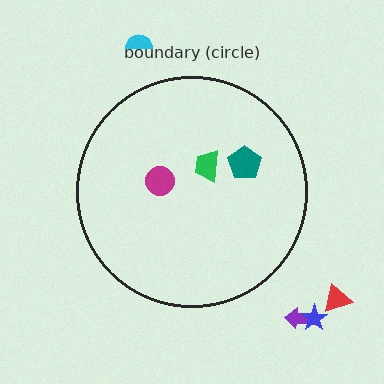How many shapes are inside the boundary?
3 inside, 4 outside.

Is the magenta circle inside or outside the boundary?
Inside.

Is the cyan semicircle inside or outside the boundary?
Outside.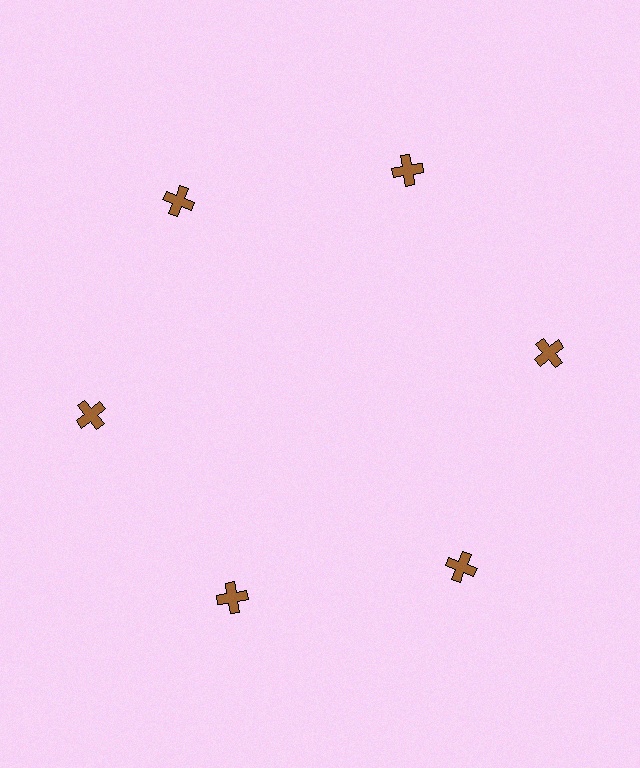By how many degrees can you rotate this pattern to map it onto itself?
The pattern maps onto itself every 60 degrees of rotation.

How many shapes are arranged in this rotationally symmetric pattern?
There are 6 shapes, arranged in 6 groups of 1.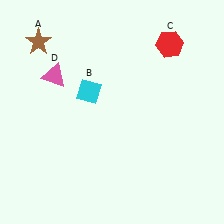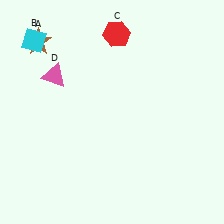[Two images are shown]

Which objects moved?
The objects that moved are: the cyan diamond (B), the red hexagon (C).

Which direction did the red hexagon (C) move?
The red hexagon (C) moved left.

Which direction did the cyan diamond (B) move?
The cyan diamond (B) moved left.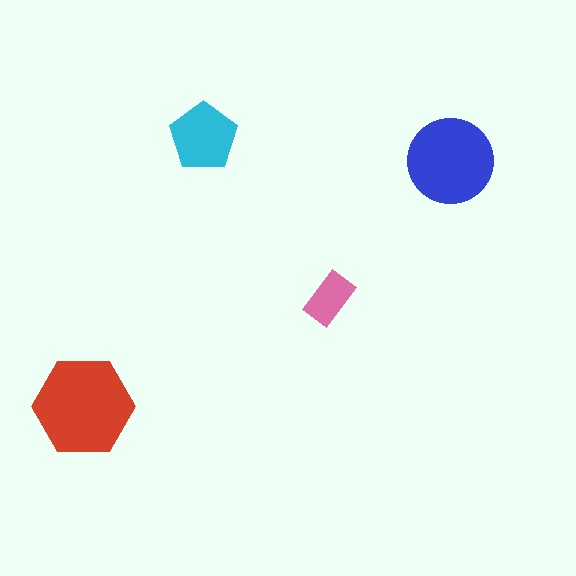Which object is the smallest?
The pink rectangle.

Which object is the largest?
The red hexagon.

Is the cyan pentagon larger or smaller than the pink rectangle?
Larger.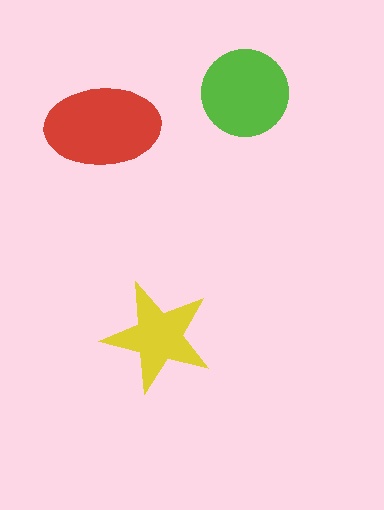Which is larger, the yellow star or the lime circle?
The lime circle.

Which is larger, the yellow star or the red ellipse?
The red ellipse.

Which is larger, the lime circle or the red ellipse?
The red ellipse.